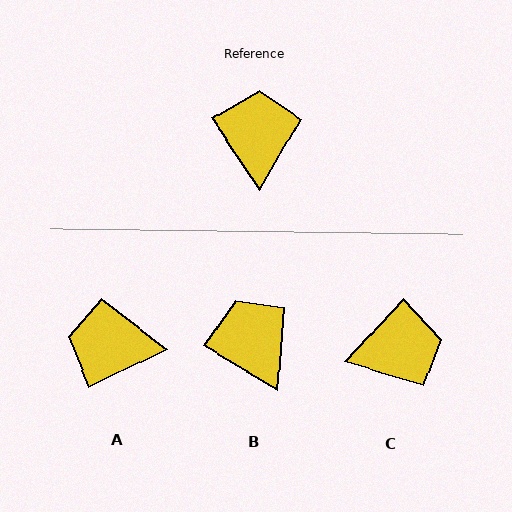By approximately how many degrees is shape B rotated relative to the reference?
Approximately 25 degrees counter-clockwise.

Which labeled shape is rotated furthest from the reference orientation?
A, about 82 degrees away.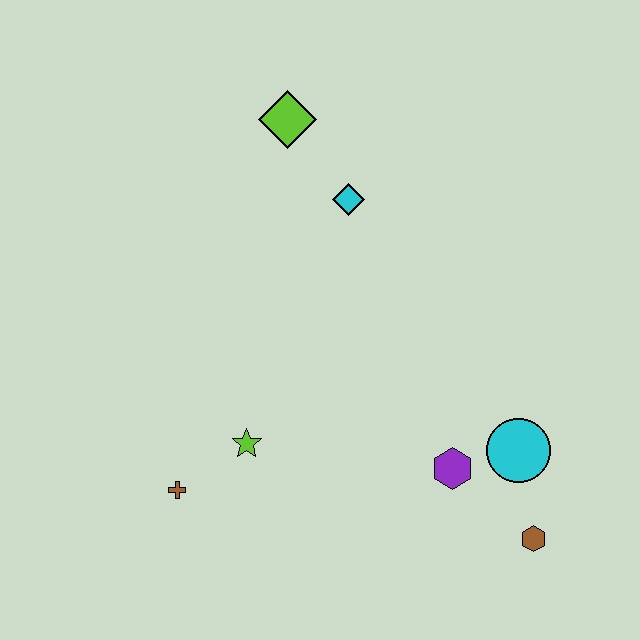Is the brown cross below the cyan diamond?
Yes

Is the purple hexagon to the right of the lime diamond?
Yes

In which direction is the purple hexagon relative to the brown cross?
The purple hexagon is to the right of the brown cross.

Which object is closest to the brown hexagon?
The cyan circle is closest to the brown hexagon.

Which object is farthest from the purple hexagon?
The lime diamond is farthest from the purple hexagon.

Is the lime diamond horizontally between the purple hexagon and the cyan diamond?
No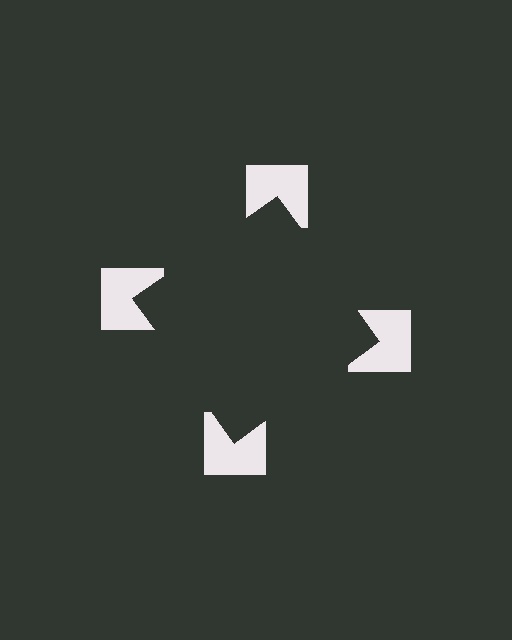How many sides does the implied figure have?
4 sides.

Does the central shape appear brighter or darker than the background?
It typically appears slightly darker than the background, even though no actual brightness change is drawn.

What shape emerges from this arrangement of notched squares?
An illusory square — its edges are inferred from the aligned wedge cuts in the notched squares, not physically drawn.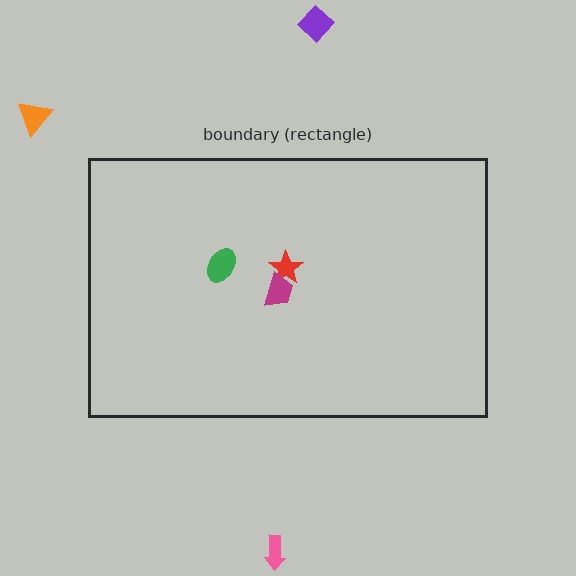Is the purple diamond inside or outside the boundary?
Outside.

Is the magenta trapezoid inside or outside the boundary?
Inside.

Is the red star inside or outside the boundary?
Inside.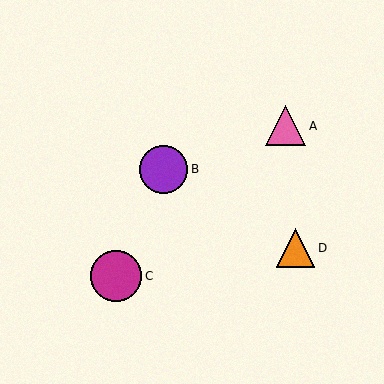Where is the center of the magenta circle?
The center of the magenta circle is at (116, 276).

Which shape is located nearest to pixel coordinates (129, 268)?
The magenta circle (labeled C) at (116, 276) is nearest to that location.